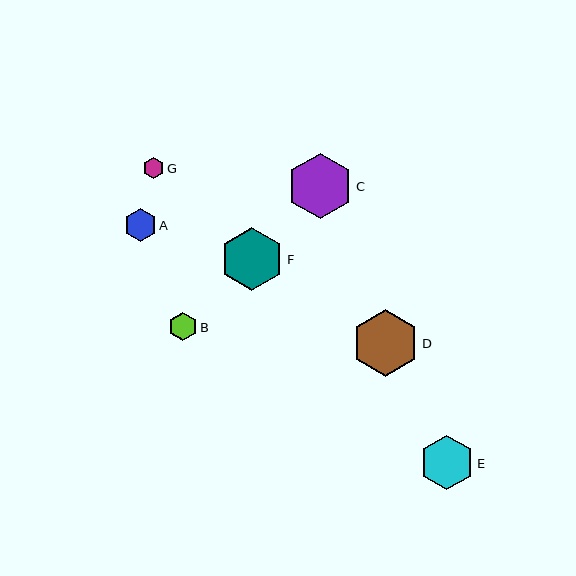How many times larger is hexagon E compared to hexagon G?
Hexagon E is approximately 2.6 times the size of hexagon G.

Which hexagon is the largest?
Hexagon D is the largest with a size of approximately 67 pixels.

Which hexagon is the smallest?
Hexagon G is the smallest with a size of approximately 21 pixels.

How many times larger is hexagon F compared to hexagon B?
Hexagon F is approximately 2.2 times the size of hexagon B.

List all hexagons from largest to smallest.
From largest to smallest: D, C, F, E, A, B, G.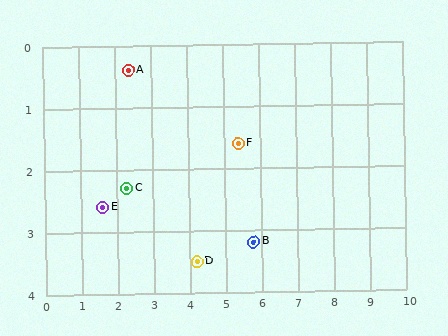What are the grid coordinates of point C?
Point C is at approximately (2.3, 2.3).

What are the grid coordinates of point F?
Point F is at approximately (5.4, 1.6).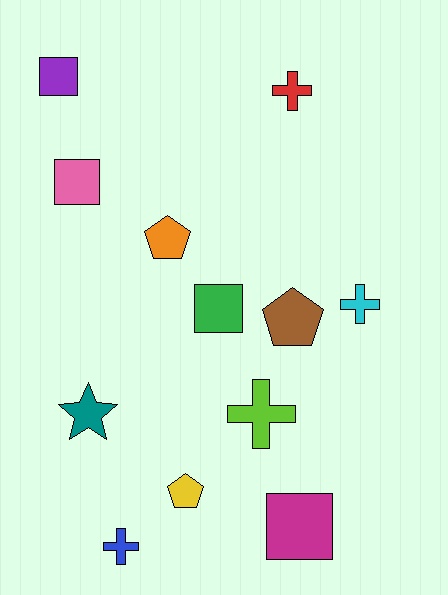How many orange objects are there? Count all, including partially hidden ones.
There is 1 orange object.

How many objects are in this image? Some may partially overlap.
There are 12 objects.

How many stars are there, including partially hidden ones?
There is 1 star.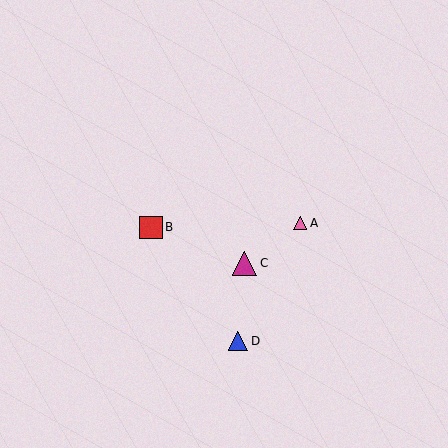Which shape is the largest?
The magenta triangle (labeled C) is the largest.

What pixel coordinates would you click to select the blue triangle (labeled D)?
Click at (238, 341) to select the blue triangle D.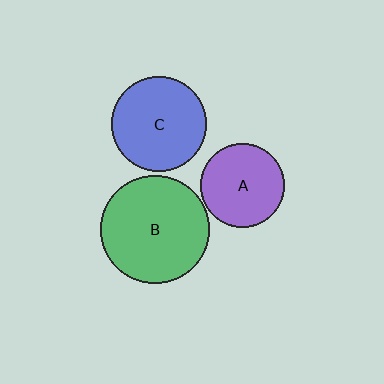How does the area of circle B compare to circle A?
Approximately 1.7 times.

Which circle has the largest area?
Circle B (green).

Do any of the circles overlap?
No, none of the circles overlap.